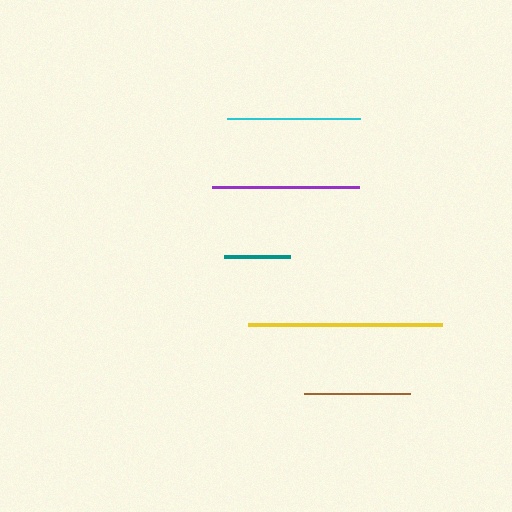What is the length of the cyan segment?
The cyan segment is approximately 134 pixels long.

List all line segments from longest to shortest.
From longest to shortest: yellow, purple, cyan, brown, teal.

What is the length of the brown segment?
The brown segment is approximately 106 pixels long.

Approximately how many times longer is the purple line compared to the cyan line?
The purple line is approximately 1.1 times the length of the cyan line.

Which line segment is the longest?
The yellow line is the longest at approximately 195 pixels.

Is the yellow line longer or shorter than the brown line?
The yellow line is longer than the brown line.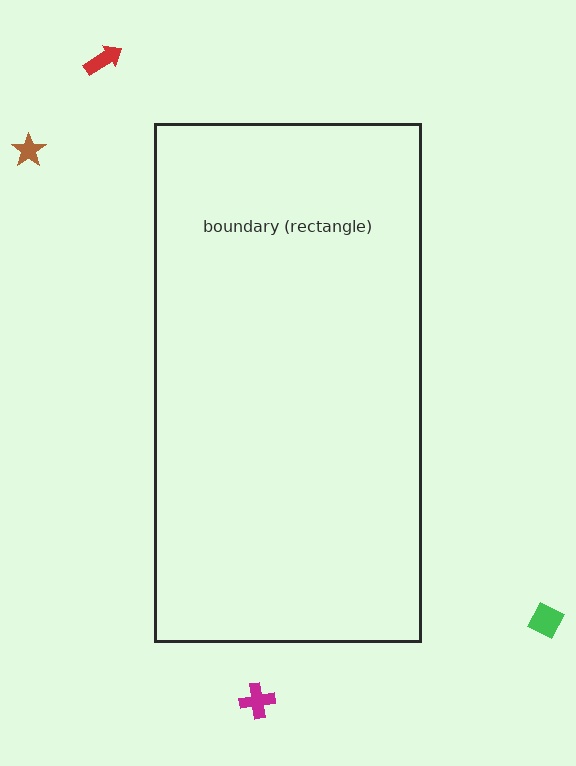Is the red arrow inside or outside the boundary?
Outside.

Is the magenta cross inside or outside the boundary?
Outside.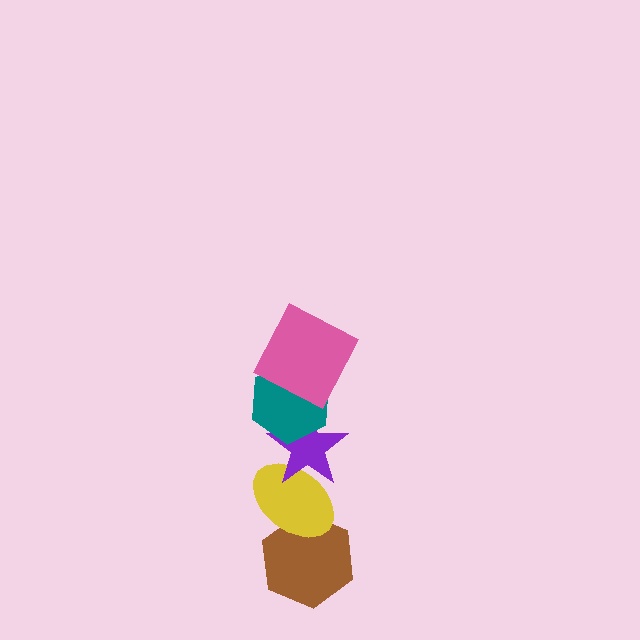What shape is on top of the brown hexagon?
The yellow ellipse is on top of the brown hexagon.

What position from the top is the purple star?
The purple star is 3rd from the top.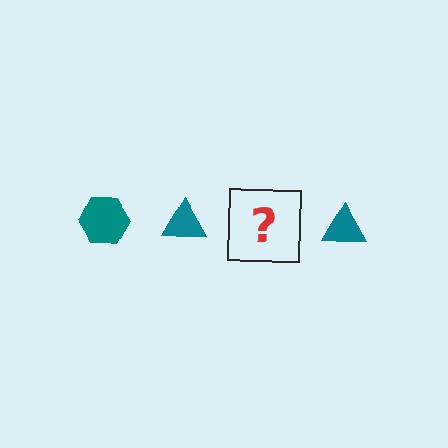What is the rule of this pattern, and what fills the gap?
The rule is that the pattern cycles through hexagon, triangle shapes in teal. The gap should be filled with a teal hexagon.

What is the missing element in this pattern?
The missing element is a teal hexagon.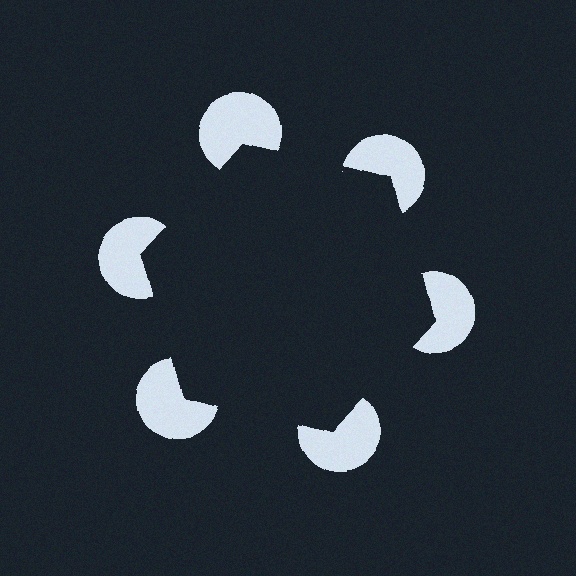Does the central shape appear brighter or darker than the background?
It typically appears slightly darker than the background, even though no actual brightness change is drawn.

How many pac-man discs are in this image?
There are 6 — one at each vertex of the illusory hexagon.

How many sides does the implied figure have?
6 sides.